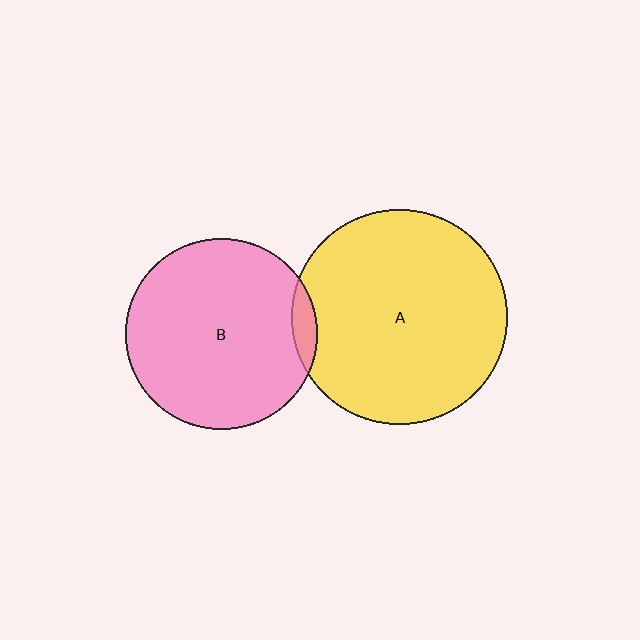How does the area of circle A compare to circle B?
Approximately 1.3 times.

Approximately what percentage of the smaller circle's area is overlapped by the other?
Approximately 5%.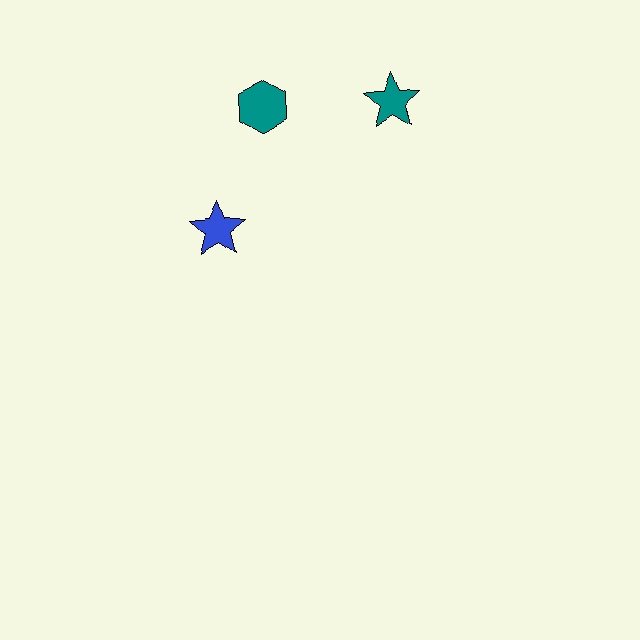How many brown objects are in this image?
There are no brown objects.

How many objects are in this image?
There are 3 objects.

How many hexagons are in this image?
There is 1 hexagon.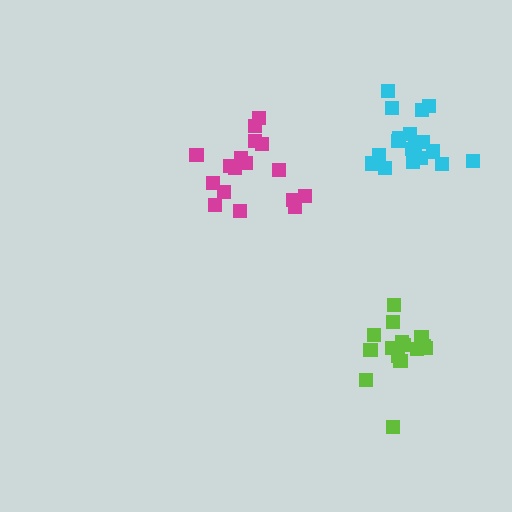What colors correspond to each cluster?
The clusters are colored: lime, cyan, magenta.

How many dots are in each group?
Group 1: 15 dots, Group 2: 18 dots, Group 3: 18 dots (51 total).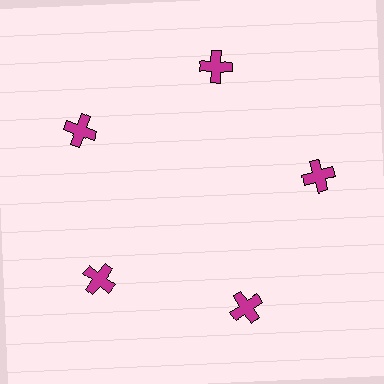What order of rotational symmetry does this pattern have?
This pattern has 5-fold rotational symmetry.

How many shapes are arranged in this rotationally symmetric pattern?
There are 5 shapes, arranged in 5 groups of 1.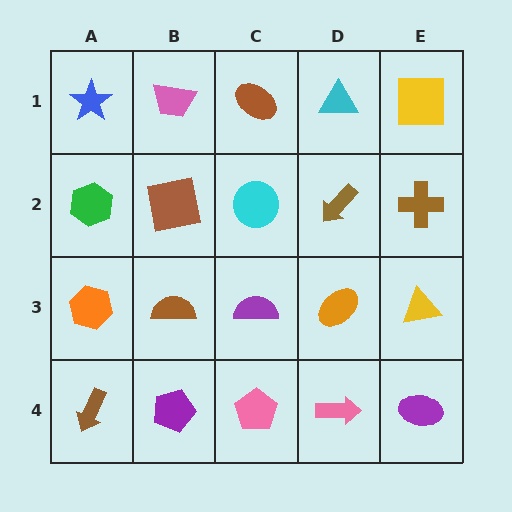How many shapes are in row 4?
5 shapes.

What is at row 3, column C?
A purple semicircle.